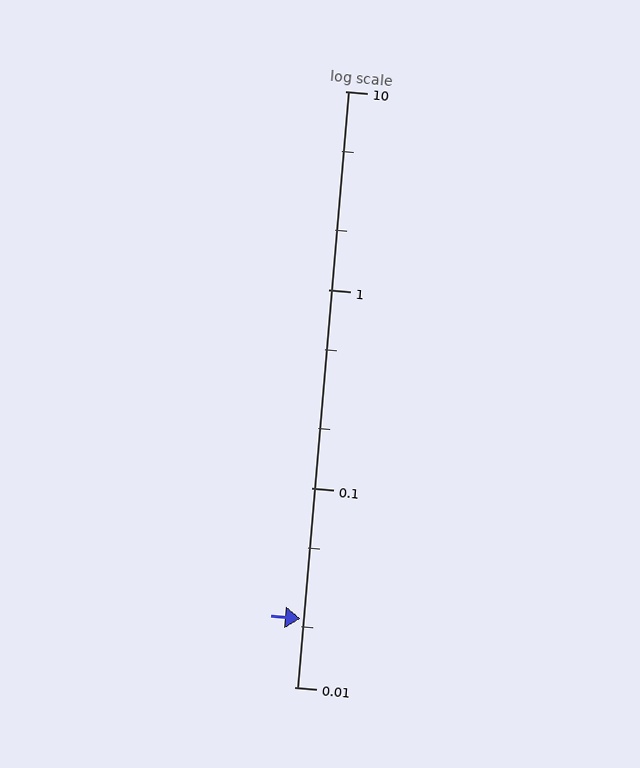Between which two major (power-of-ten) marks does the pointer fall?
The pointer is between 0.01 and 0.1.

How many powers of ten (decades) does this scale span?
The scale spans 3 decades, from 0.01 to 10.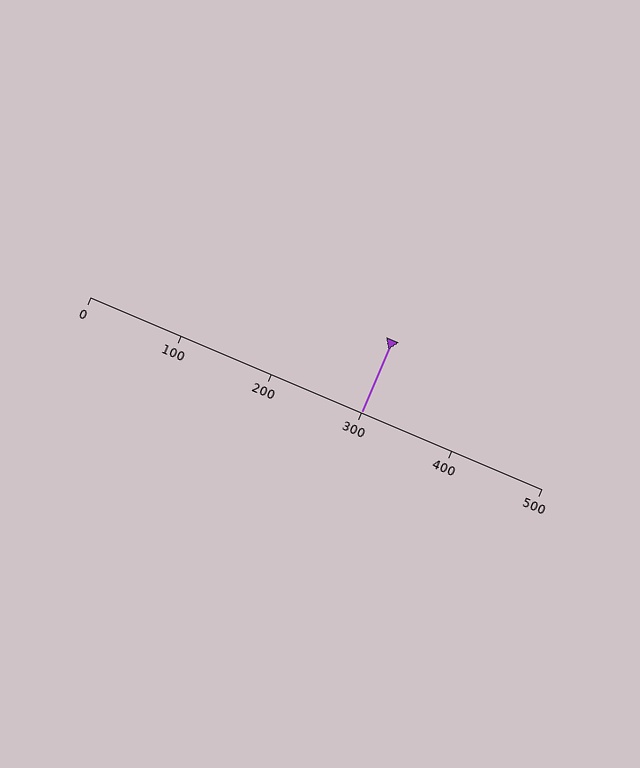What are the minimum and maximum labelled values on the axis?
The axis runs from 0 to 500.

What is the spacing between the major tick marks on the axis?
The major ticks are spaced 100 apart.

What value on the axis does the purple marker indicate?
The marker indicates approximately 300.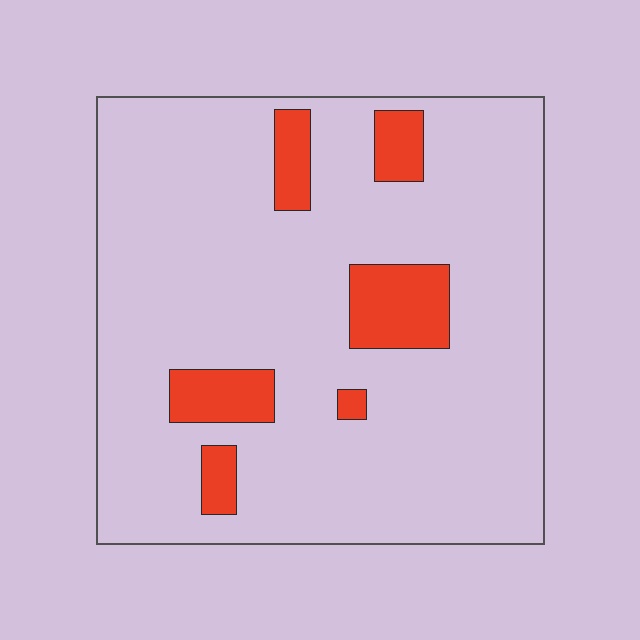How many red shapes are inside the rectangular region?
6.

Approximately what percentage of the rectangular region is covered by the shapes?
Approximately 10%.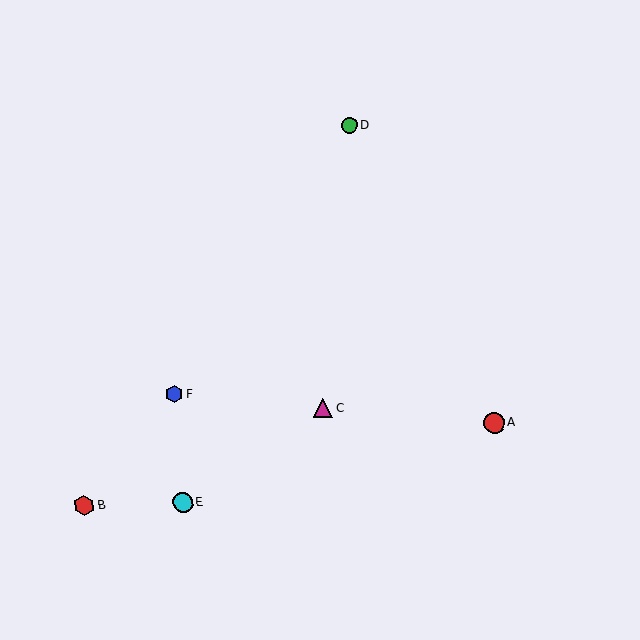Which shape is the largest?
The red circle (labeled A) is the largest.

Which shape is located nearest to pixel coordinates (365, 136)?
The green circle (labeled D) at (350, 125) is nearest to that location.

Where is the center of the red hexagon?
The center of the red hexagon is at (84, 506).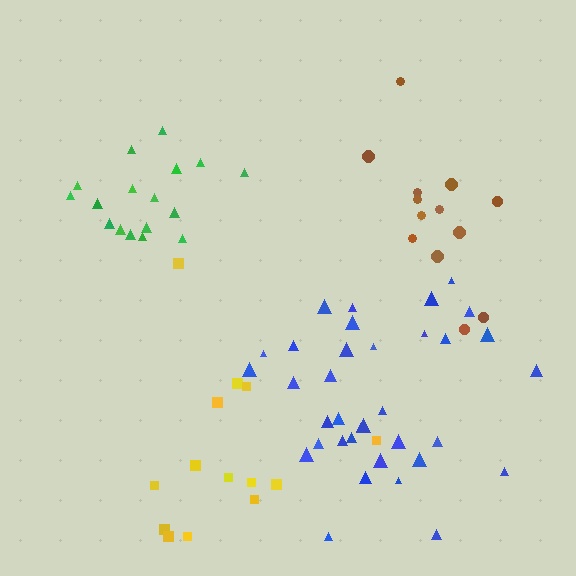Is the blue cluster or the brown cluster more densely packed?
Blue.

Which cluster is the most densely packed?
Green.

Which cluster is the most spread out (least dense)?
Brown.